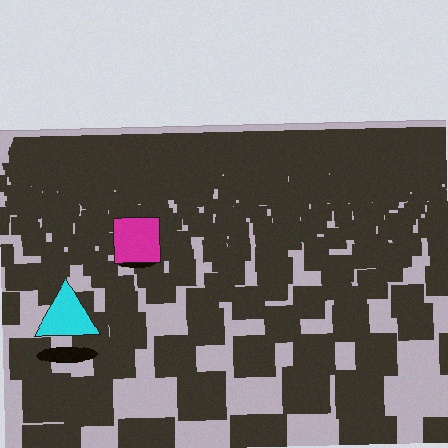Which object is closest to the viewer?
The cyan triangle is closest. The texture marks near it are larger and more spread out.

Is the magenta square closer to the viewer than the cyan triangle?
No. The cyan triangle is closer — you can tell from the texture gradient: the ground texture is coarser near it.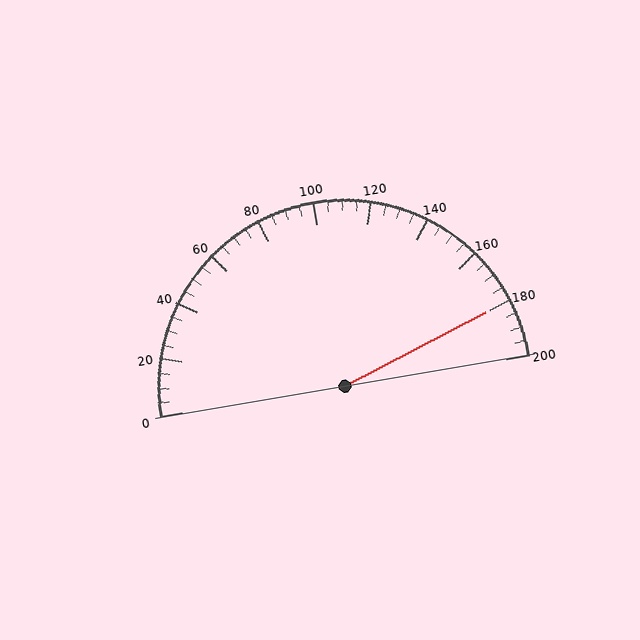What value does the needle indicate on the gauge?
The needle indicates approximately 180.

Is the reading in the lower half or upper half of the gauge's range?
The reading is in the upper half of the range (0 to 200).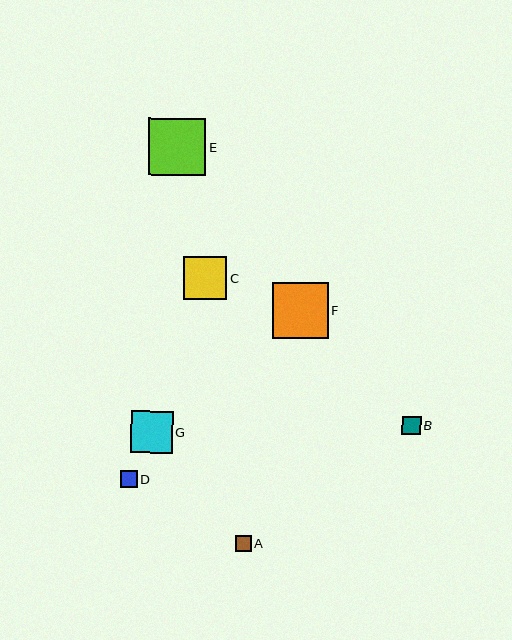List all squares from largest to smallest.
From largest to smallest: E, F, C, G, B, D, A.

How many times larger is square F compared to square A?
Square F is approximately 3.6 times the size of square A.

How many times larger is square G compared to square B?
Square G is approximately 2.3 times the size of square B.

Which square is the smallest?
Square A is the smallest with a size of approximately 16 pixels.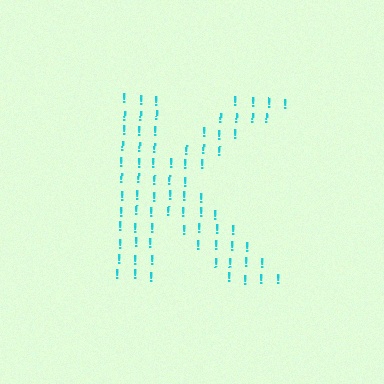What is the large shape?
The large shape is the letter K.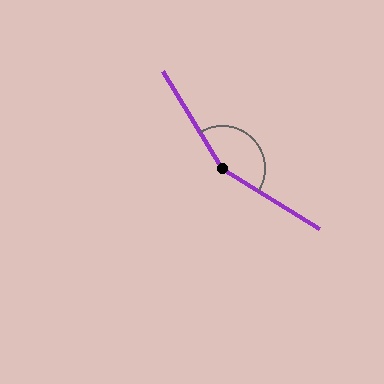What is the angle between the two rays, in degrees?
Approximately 153 degrees.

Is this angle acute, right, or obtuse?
It is obtuse.